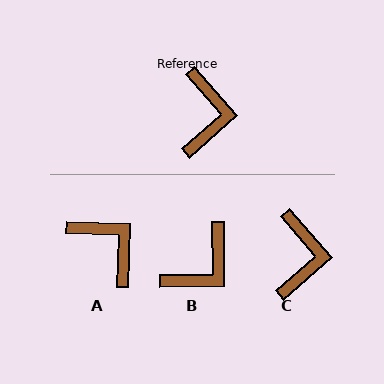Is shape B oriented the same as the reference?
No, it is off by about 41 degrees.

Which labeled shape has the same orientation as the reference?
C.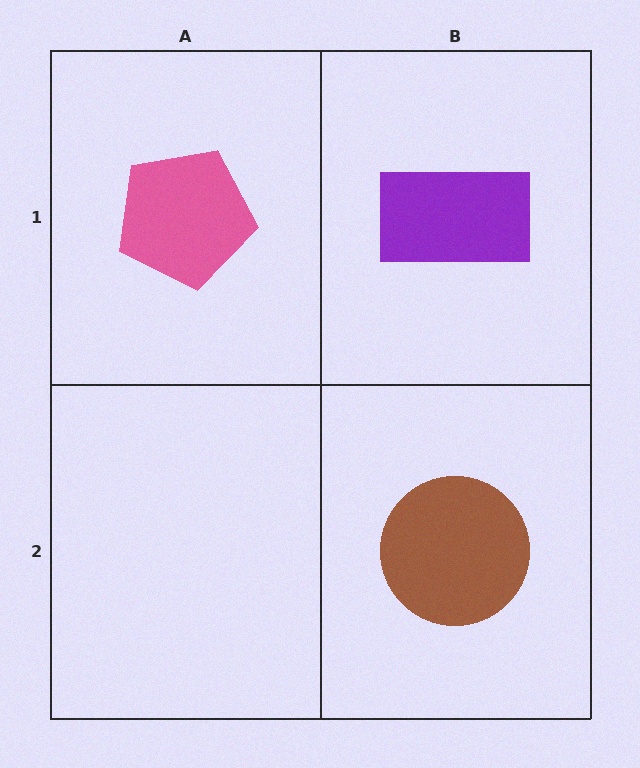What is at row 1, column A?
A pink pentagon.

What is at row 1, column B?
A purple rectangle.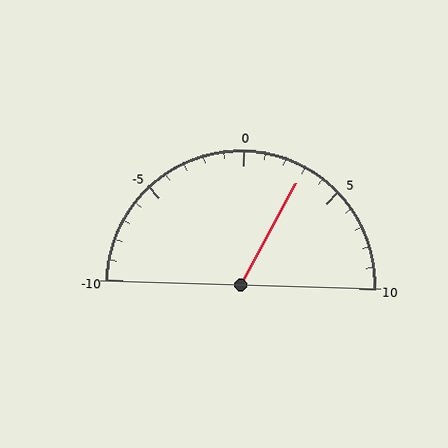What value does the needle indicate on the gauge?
The needle indicates approximately 3.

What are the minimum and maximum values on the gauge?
The gauge ranges from -10 to 10.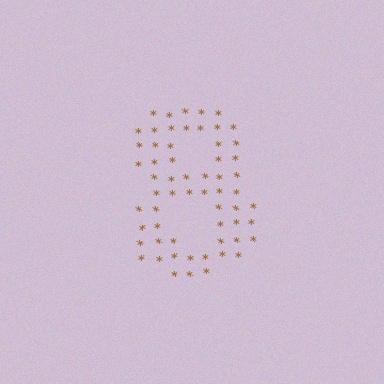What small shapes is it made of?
It is made of small asterisks.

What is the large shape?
The large shape is the digit 8.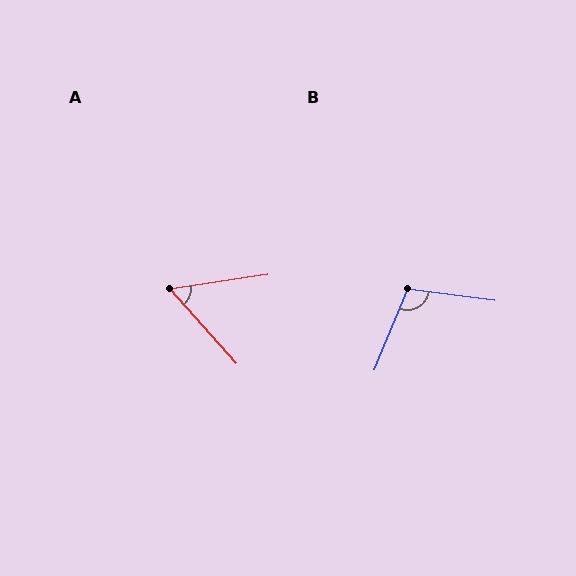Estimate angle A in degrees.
Approximately 57 degrees.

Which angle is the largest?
B, at approximately 104 degrees.